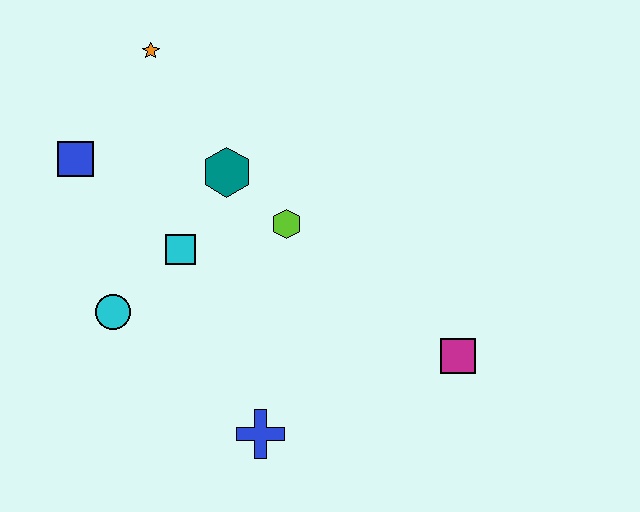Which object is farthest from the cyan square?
The magenta square is farthest from the cyan square.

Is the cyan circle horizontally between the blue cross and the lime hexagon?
No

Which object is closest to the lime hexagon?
The teal hexagon is closest to the lime hexagon.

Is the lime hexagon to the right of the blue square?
Yes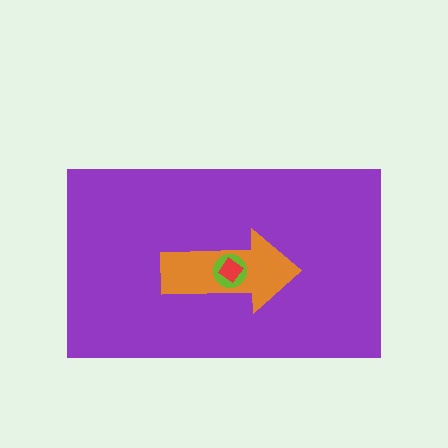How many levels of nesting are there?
4.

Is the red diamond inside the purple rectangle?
Yes.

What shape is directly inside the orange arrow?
The lime circle.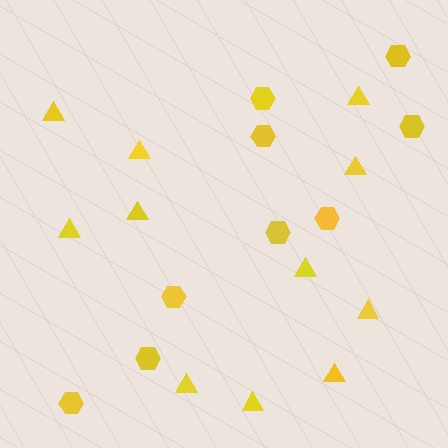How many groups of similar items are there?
There are 2 groups: one group of hexagons (9) and one group of triangles (11).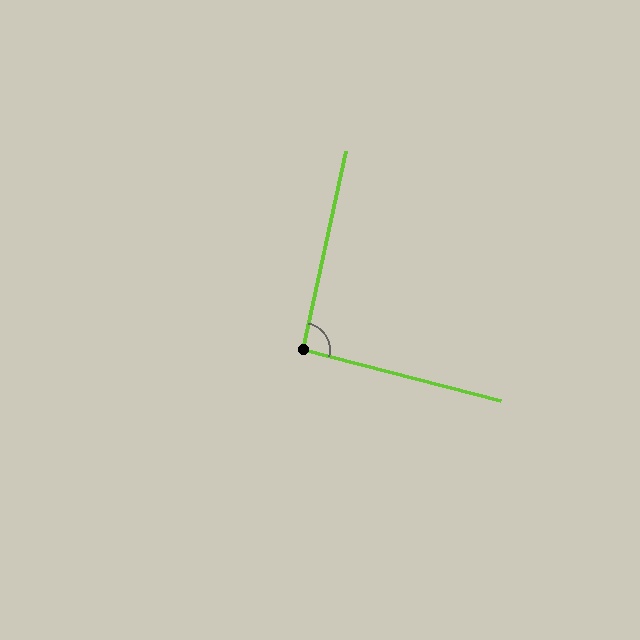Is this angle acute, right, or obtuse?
It is approximately a right angle.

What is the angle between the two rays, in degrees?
Approximately 92 degrees.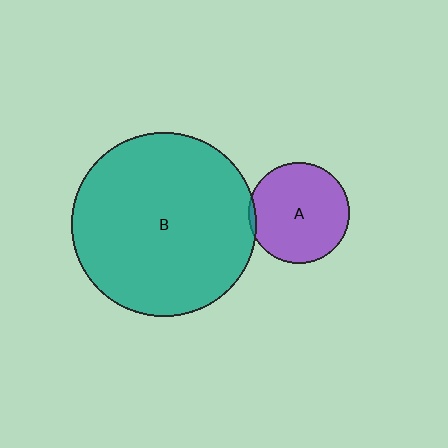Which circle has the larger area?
Circle B (teal).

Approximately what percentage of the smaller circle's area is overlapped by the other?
Approximately 5%.